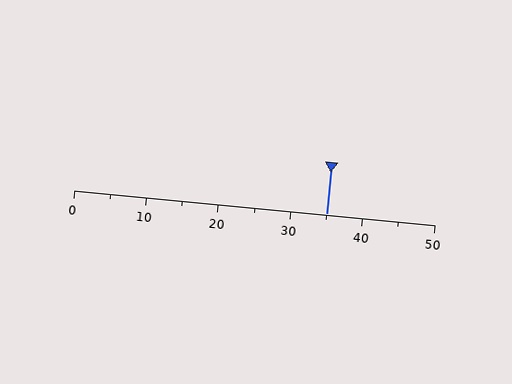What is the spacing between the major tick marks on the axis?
The major ticks are spaced 10 apart.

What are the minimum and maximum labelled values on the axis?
The axis runs from 0 to 50.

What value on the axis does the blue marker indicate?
The marker indicates approximately 35.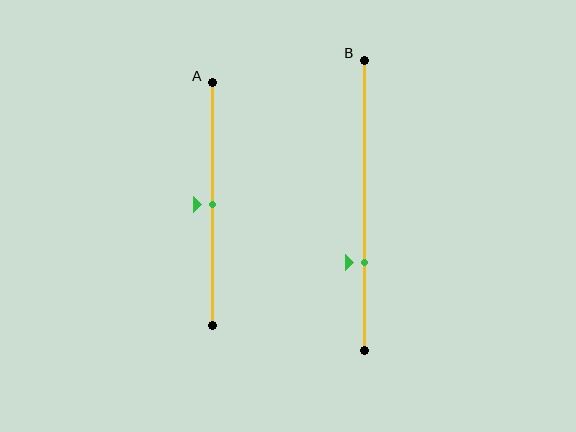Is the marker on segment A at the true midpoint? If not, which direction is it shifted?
Yes, the marker on segment A is at the true midpoint.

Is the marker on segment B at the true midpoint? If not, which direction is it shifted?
No, the marker on segment B is shifted downward by about 19% of the segment length.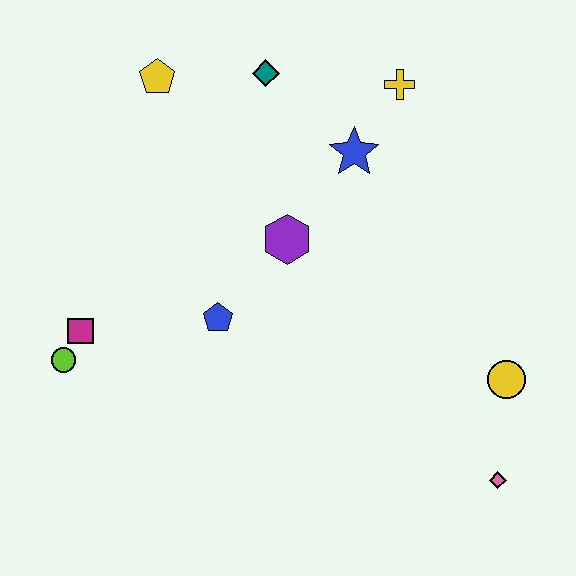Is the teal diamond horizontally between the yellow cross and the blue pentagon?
Yes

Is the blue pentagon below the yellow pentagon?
Yes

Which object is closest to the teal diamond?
The yellow pentagon is closest to the teal diamond.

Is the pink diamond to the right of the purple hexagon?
Yes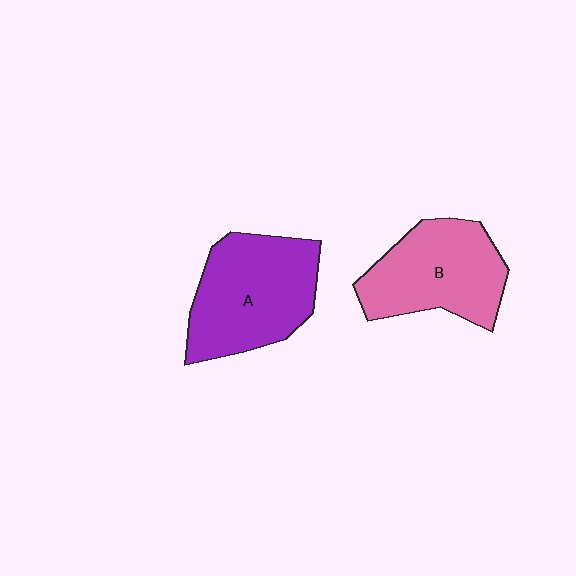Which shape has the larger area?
Shape A (purple).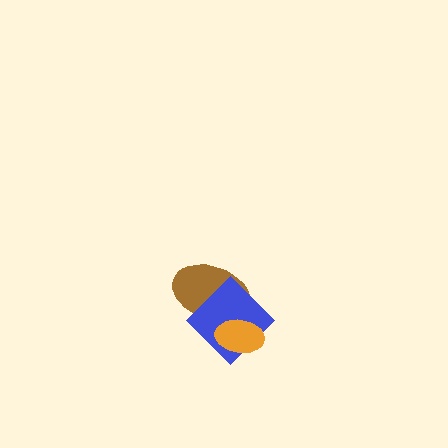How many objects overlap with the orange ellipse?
2 objects overlap with the orange ellipse.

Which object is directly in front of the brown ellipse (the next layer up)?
The blue diamond is directly in front of the brown ellipse.